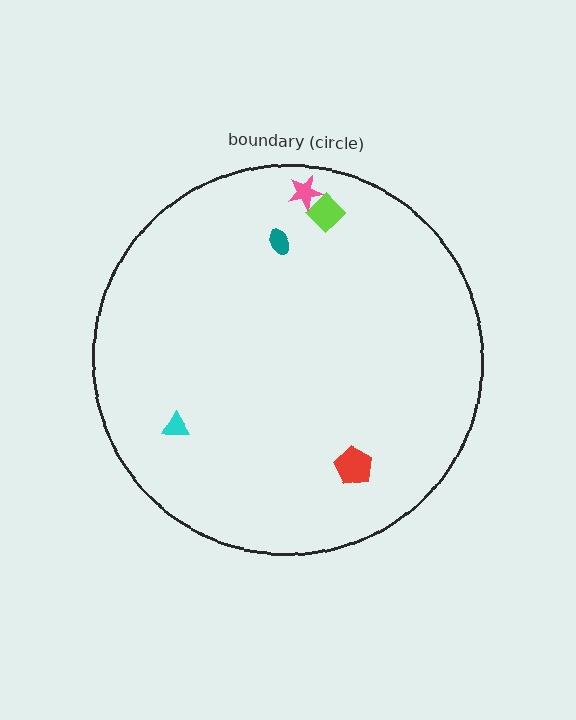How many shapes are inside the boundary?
5 inside, 0 outside.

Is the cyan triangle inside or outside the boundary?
Inside.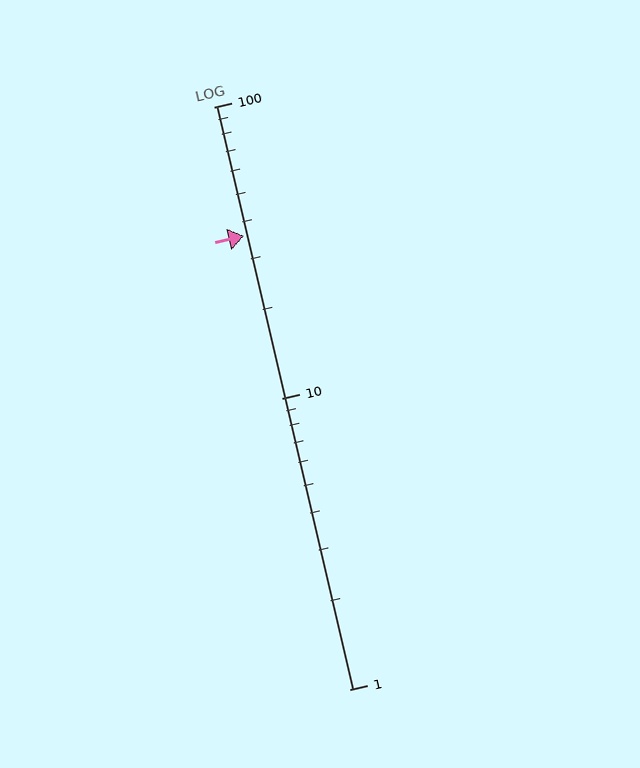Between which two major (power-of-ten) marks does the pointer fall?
The pointer is between 10 and 100.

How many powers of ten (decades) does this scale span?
The scale spans 2 decades, from 1 to 100.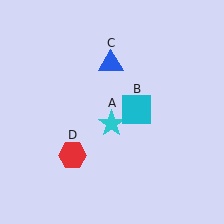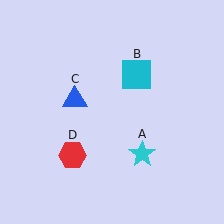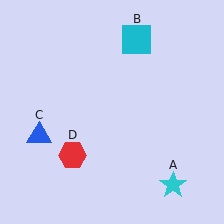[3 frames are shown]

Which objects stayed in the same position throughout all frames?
Red hexagon (object D) remained stationary.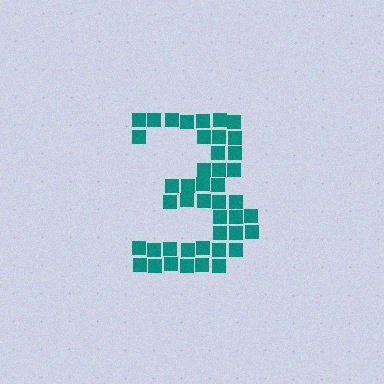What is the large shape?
The large shape is the digit 3.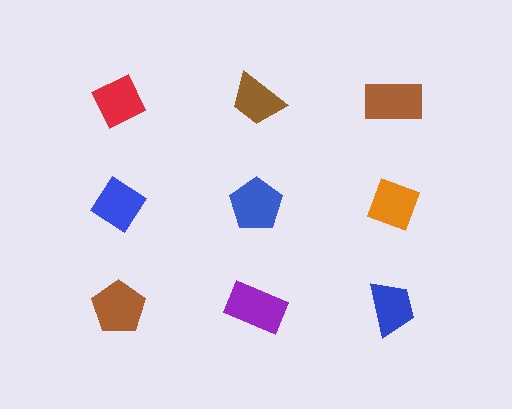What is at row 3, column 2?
A purple rectangle.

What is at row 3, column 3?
A blue trapezoid.